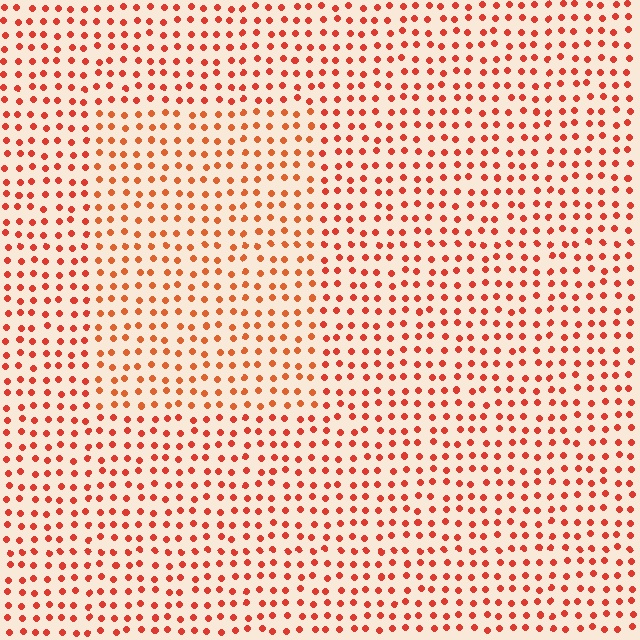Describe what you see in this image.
The image is filled with small red elements in a uniform arrangement. A rectangle-shaped region is visible where the elements are tinted to a slightly different hue, forming a subtle color boundary.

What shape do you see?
I see a rectangle.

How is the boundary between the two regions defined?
The boundary is defined purely by a slight shift in hue (about 14 degrees). Spacing, size, and orientation are identical on both sides.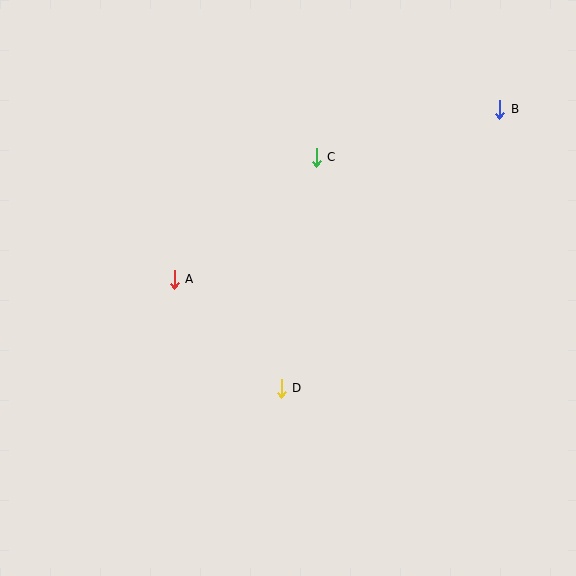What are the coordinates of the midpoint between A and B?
The midpoint between A and B is at (337, 194).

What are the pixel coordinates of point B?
Point B is at (500, 109).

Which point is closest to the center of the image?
Point D at (281, 388) is closest to the center.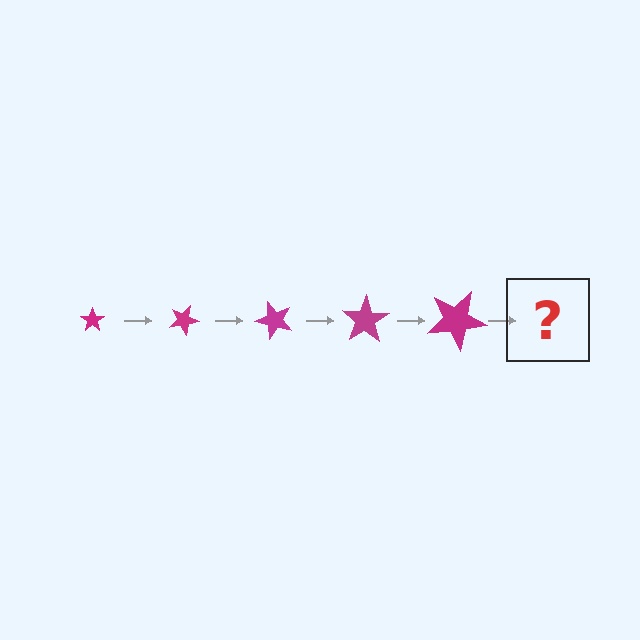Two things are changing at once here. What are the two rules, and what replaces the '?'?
The two rules are that the star grows larger each step and it rotates 25 degrees each step. The '?' should be a star, larger than the previous one and rotated 125 degrees from the start.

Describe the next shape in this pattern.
It should be a star, larger than the previous one and rotated 125 degrees from the start.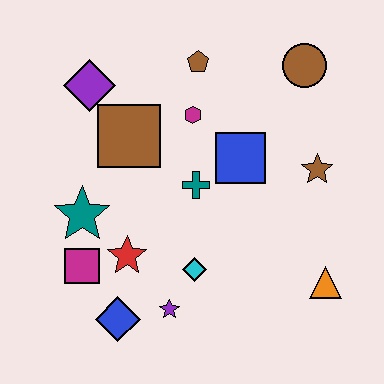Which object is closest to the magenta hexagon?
The brown pentagon is closest to the magenta hexagon.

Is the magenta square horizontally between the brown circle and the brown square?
No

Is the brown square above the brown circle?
No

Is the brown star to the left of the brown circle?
No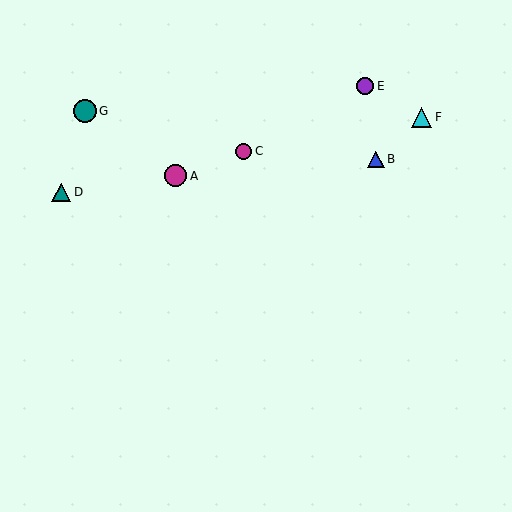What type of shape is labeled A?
Shape A is a magenta circle.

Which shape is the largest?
The teal circle (labeled G) is the largest.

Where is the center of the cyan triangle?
The center of the cyan triangle is at (422, 117).